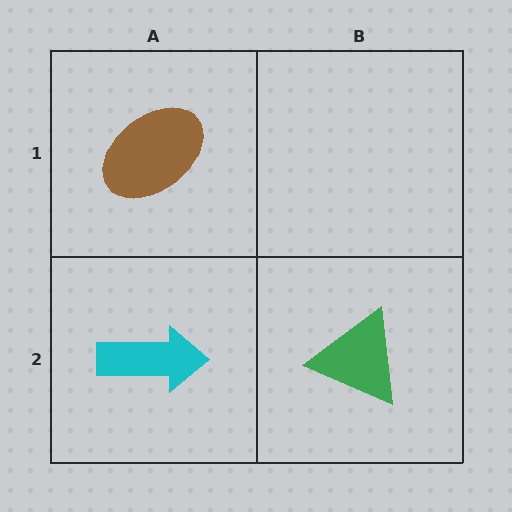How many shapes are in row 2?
2 shapes.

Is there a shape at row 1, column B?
No, that cell is empty.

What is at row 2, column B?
A green triangle.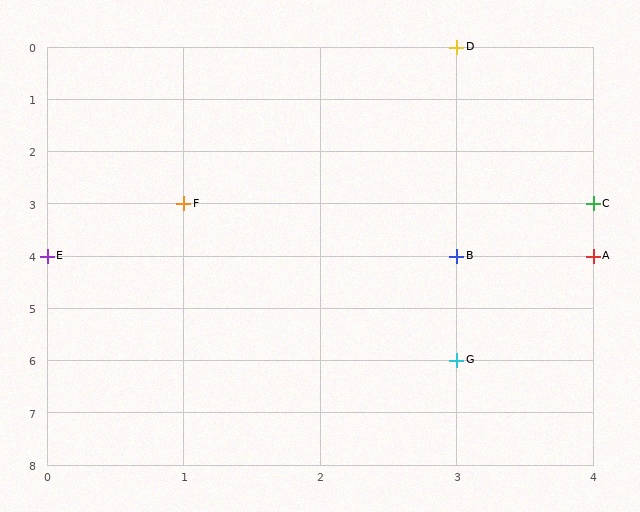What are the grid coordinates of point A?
Point A is at grid coordinates (4, 4).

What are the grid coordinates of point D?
Point D is at grid coordinates (3, 0).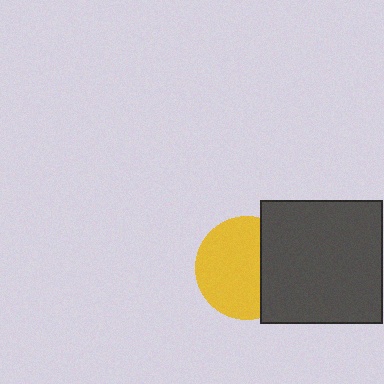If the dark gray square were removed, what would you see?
You would see the complete yellow circle.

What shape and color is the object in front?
The object in front is a dark gray square.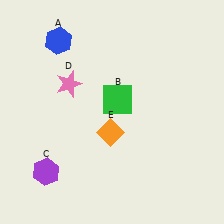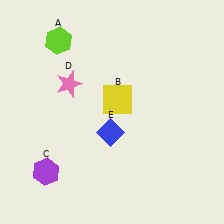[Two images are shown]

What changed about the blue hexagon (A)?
In Image 1, A is blue. In Image 2, it changed to lime.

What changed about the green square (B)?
In Image 1, B is green. In Image 2, it changed to yellow.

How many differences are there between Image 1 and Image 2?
There are 3 differences between the two images.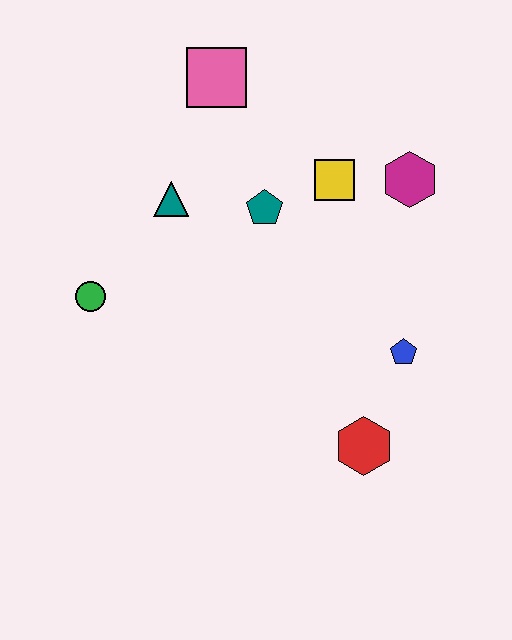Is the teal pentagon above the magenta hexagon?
No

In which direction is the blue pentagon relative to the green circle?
The blue pentagon is to the right of the green circle.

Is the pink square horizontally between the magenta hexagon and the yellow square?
No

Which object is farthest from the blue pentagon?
The pink square is farthest from the blue pentagon.